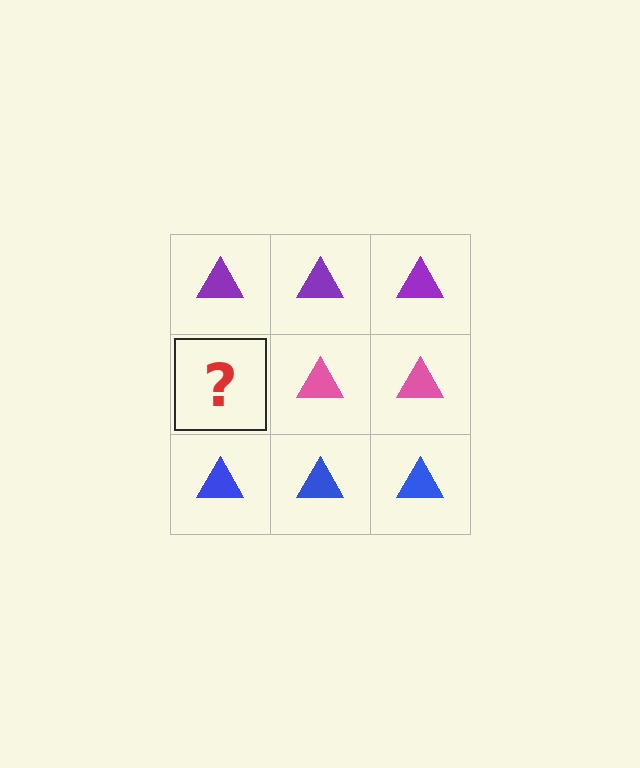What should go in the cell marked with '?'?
The missing cell should contain a pink triangle.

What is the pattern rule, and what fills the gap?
The rule is that each row has a consistent color. The gap should be filled with a pink triangle.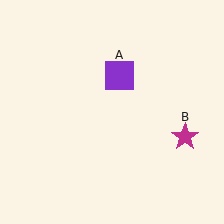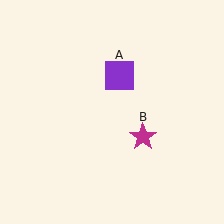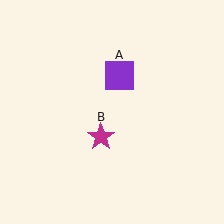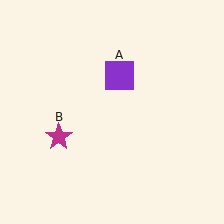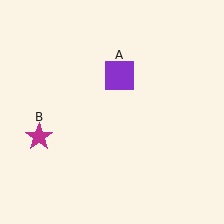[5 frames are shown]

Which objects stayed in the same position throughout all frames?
Purple square (object A) remained stationary.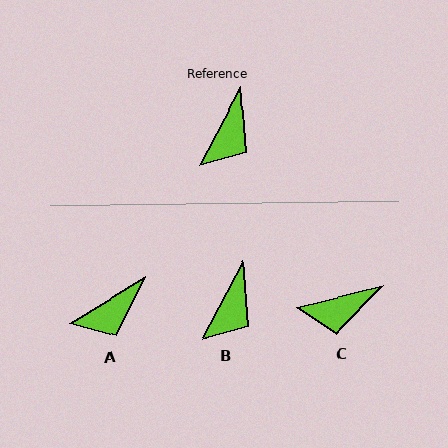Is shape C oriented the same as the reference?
No, it is off by about 49 degrees.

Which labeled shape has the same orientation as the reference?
B.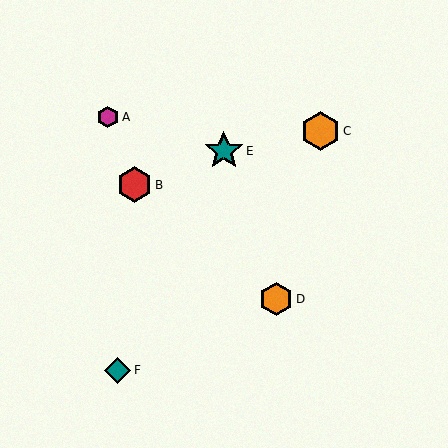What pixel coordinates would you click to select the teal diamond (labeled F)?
Click at (118, 370) to select the teal diamond F.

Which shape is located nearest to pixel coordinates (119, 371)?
The teal diamond (labeled F) at (118, 370) is nearest to that location.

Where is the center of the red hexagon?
The center of the red hexagon is at (135, 185).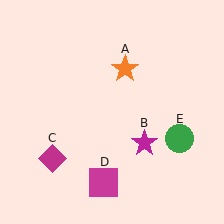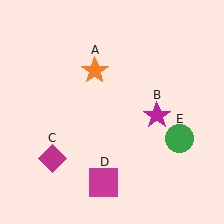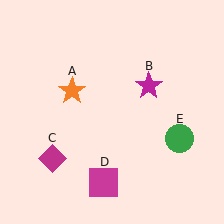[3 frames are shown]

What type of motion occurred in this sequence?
The orange star (object A), magenta star (object B) rotated counterclockwise around the center of the scene.